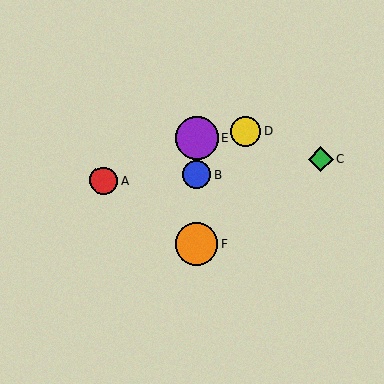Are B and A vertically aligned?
No, B is at x≈197 and A is at x≈104.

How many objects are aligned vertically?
3 objects (B, E, F) are aligned vertically.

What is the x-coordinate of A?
Object A is at x≈104.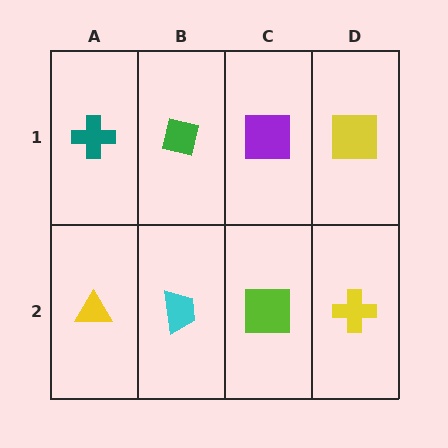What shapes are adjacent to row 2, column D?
A yellow square (row 1, column D), a lime square (row 2, column C).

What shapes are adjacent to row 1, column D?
A yellow cross (row 2, column D), a purple square (row 1, column C).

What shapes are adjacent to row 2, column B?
A green square (row 1, column B), a yellow triangle (row 2, column A), a lime square (row 2, column C).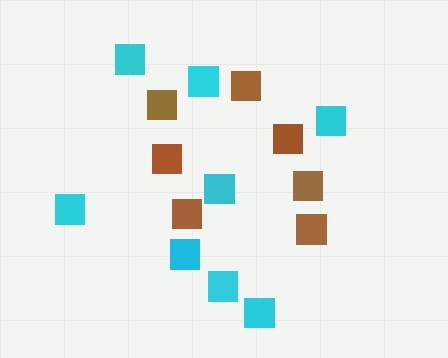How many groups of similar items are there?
There are 2 groups: one group of brown squares (7) and one group of cyan squares (8).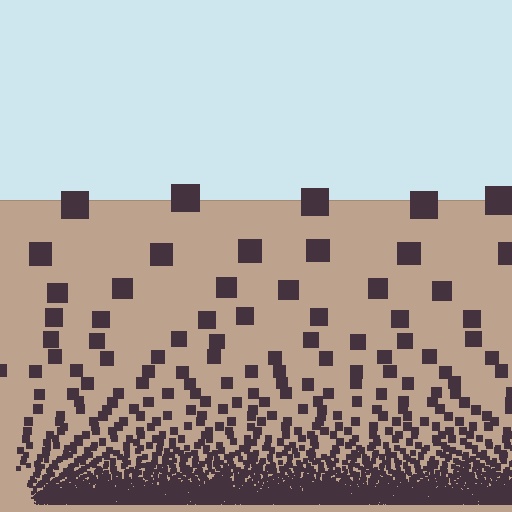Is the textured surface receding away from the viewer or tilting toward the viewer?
The surface appears to tilt toward the viewer. Texture elements get larger and sparser toward the top.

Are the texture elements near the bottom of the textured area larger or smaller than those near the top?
Smaller. The gradient is inverted — elements near the bottom are smaller and denser.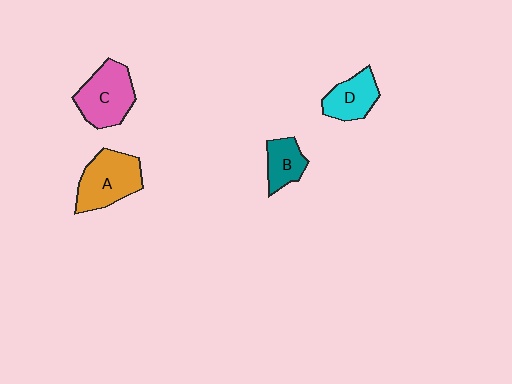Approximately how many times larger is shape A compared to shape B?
Approximately 1.8 times.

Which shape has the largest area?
Shape A (orange).